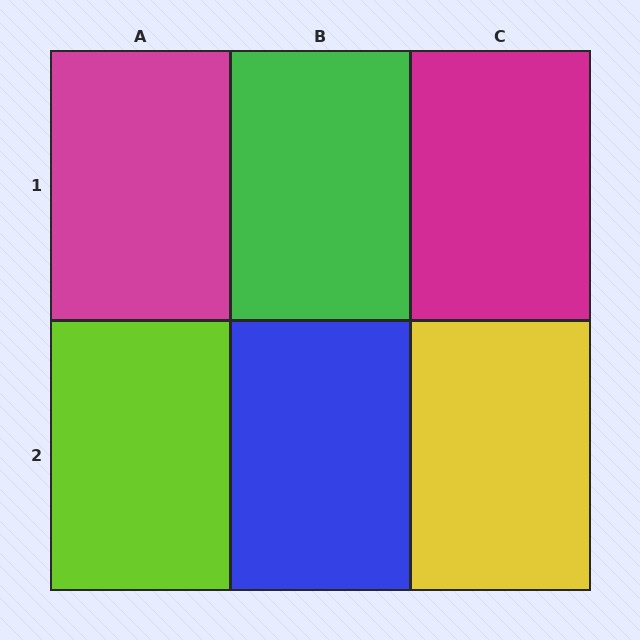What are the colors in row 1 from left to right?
Magenta, green, magenta.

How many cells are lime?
1 cell is lime.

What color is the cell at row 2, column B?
Blue.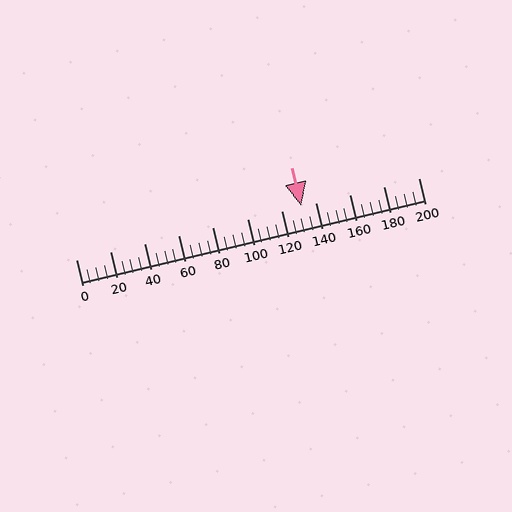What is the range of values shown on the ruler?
The ruler shows values from 0 to 200.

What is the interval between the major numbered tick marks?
The major tick marks are spaced 20 units apart.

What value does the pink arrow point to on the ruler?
The pink arrow points to approximately 131.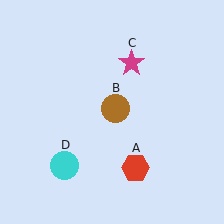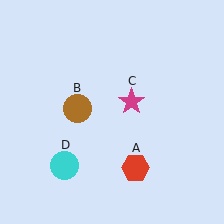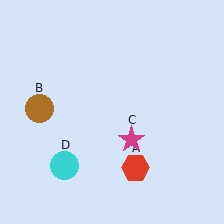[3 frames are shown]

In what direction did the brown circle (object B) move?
The brown circle (object B) moved left.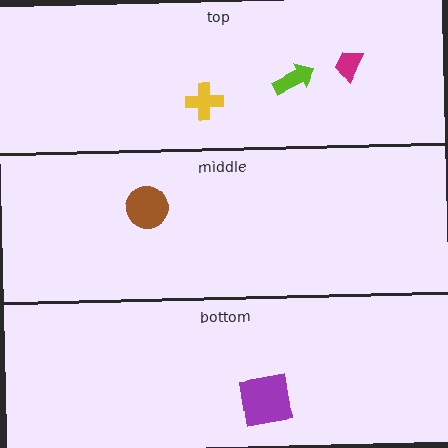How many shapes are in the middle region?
1.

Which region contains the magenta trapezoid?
The top region.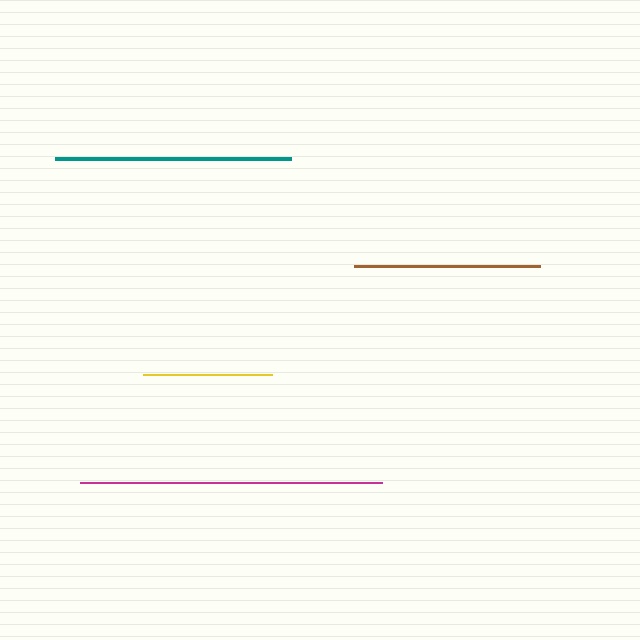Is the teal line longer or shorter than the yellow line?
The teal line is longer than the yellow line.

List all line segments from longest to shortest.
From longest to shortest: magenta, teal, brown, yellow.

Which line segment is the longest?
The magenta line is the longest at approximately 302 pixels.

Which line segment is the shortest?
The yellow line is the shortest at approximately 129 pixels.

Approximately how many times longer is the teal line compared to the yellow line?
The teal line is approximately 1.8 times the length of the yellow line.